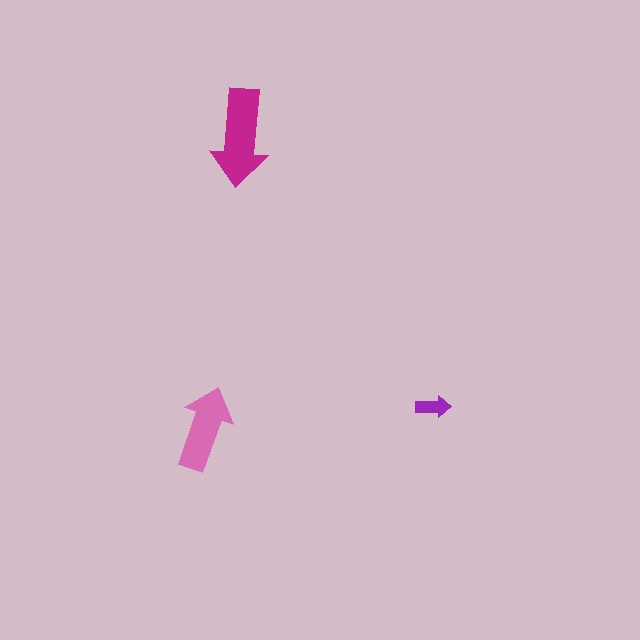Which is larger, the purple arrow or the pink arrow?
The pink one.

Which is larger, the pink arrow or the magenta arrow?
The magenta one.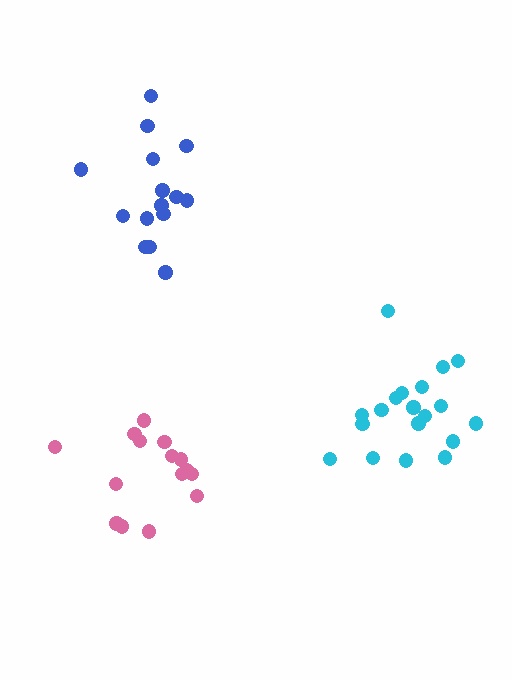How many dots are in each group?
Group 1: 15 dots, Group 2: 15 dots, Group 3: 19 dots (49 total).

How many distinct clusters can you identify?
There are 3 distinct clusters.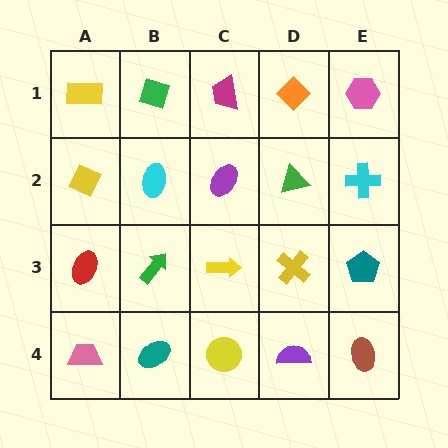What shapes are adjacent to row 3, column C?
A purple ellipse (row 2, column C), a yellow circle (row 4, column C), a green arrow (row 3, column B), a yellow cross (row 3, column D).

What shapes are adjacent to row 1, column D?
A green triangle (row 2, column D), a magenta trapezoid (row 1, column C), a pink hexagon (row 1, column E).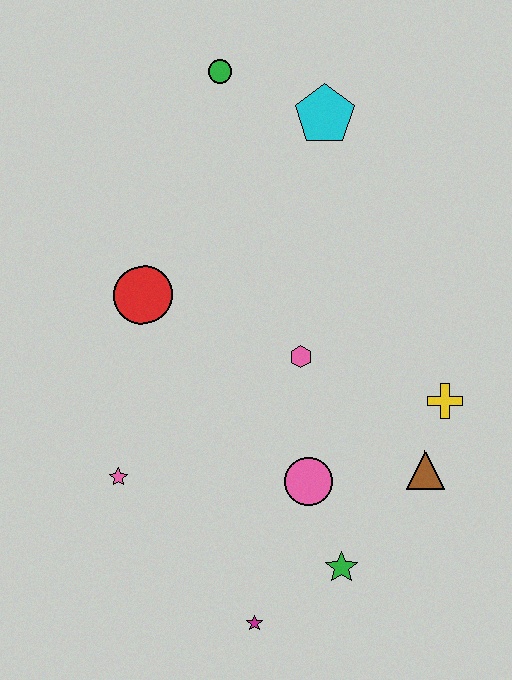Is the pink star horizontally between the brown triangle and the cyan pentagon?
No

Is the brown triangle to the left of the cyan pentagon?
No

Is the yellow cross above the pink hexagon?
No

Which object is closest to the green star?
The pink circle is closest to the green star.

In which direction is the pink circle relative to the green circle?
The pink circle is below the green circle.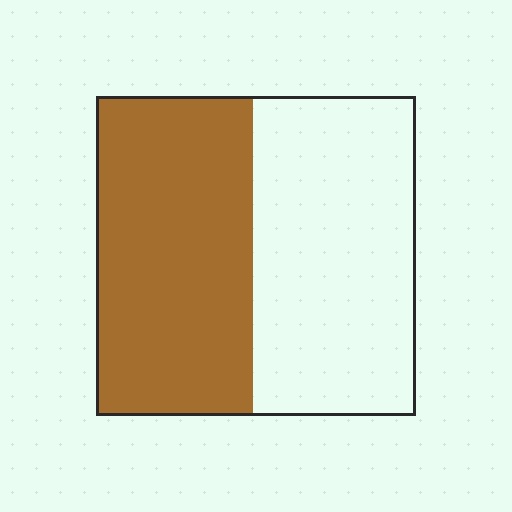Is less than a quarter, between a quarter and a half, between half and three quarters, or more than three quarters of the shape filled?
Between a quarter and a half.